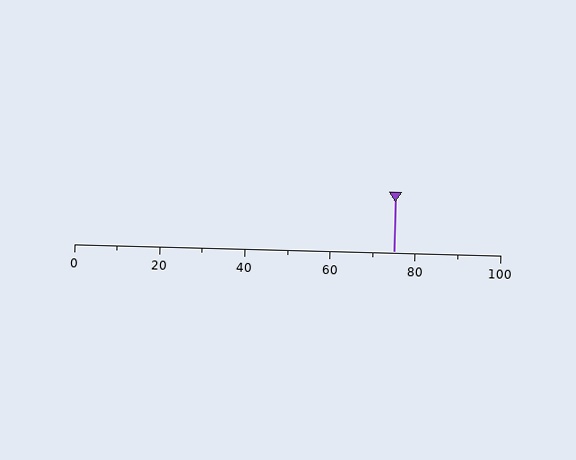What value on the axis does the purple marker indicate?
The marker indicates approximately 75.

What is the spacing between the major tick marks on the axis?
The major ticks are spaced 20 apart.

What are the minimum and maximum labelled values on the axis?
The axis runs from 0 to 100.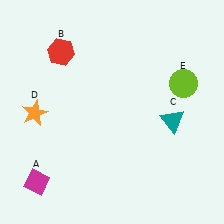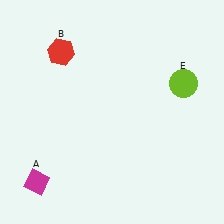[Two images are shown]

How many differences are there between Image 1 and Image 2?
There are 2 differences between the two images.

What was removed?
The teal triangle (C), the orange star (D) were removed in Image 2.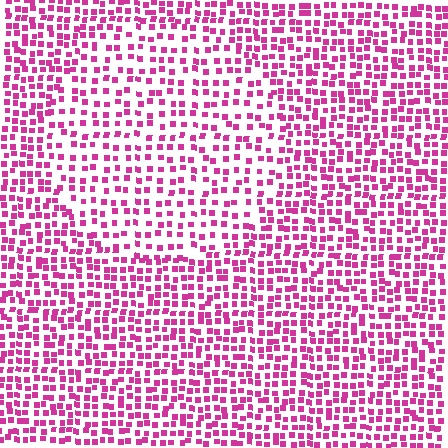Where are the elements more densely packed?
The elements are more densely packed outside the circle boundary.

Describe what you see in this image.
The image contains small magenta elements arranged at two different densities. A circle-shaped region is visible where the elements are less densely packed than the surrounding area.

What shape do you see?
I see a circle.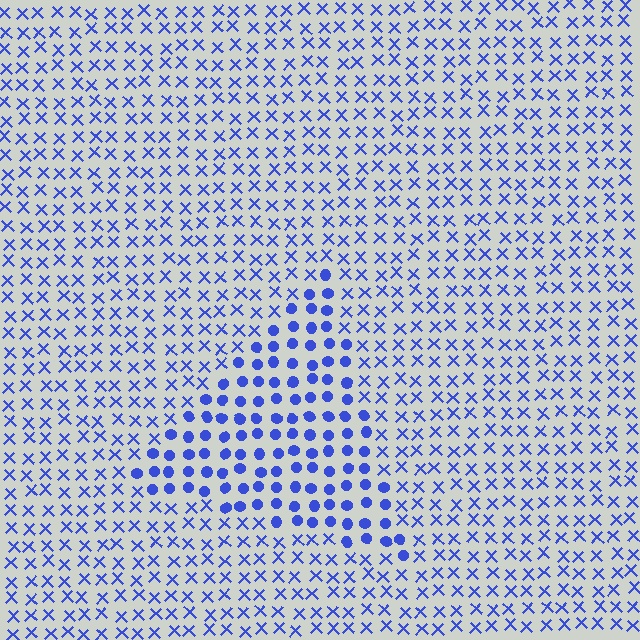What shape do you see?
I see a triangle.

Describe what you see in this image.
The image is filled with small blue elements arranged in a uniform grid. A triangle-shaped region contains circles, while the surrounding area contains X marks. The boundary is defined purely by the change in element shape.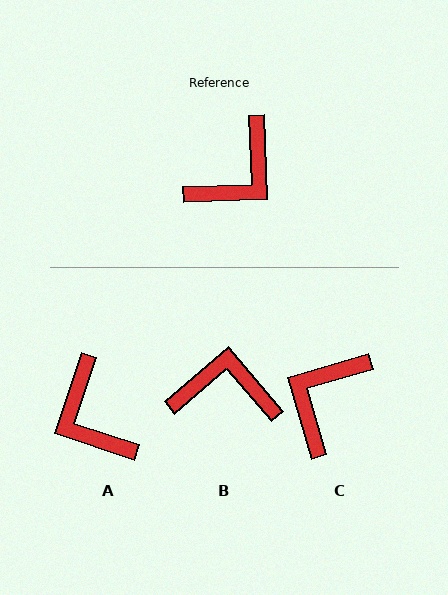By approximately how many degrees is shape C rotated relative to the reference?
Approximately 166 degrees clockwise.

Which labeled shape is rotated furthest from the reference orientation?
C, about 166 degrees away.